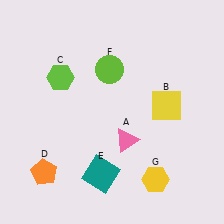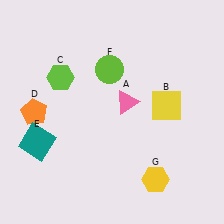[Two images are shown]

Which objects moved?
The objects that moved are: the pink triangle (A), the orange pentagon (D), the teal square (E).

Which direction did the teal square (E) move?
The teal square (E) moved left.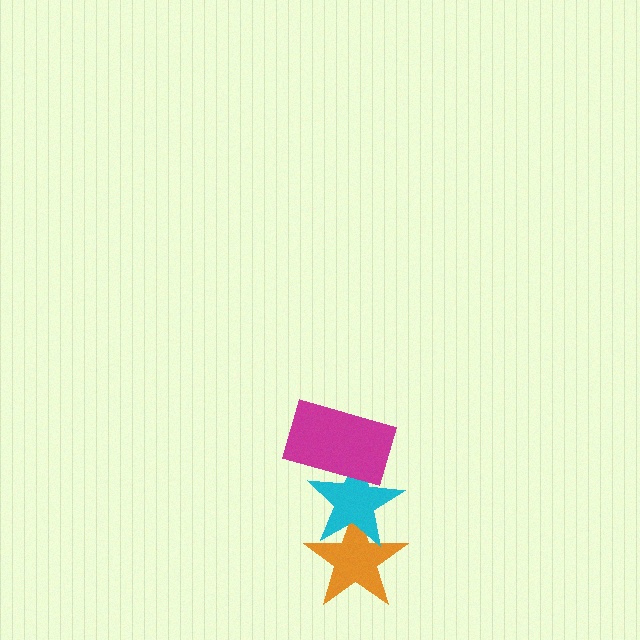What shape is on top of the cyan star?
The magenta rectangle is on top of the cyan star.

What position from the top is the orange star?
The orange star is 3rd from the top.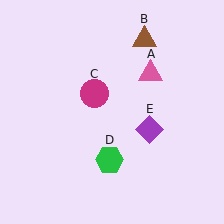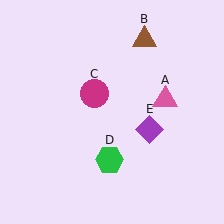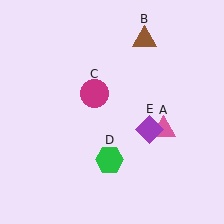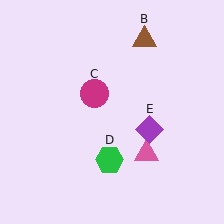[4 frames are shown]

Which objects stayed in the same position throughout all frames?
Brown triangle (object B) and magenta circle (object C) and green hexagon (object D) and purple diamond (object E) remained stationary.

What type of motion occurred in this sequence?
The pink triangle (object A) rotated clockwise around the center of the scene.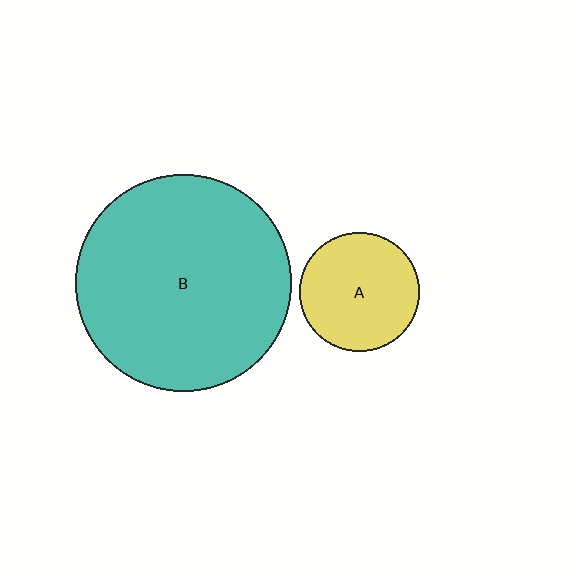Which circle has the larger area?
Circle B (teal).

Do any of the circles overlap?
No, none of the circles overlap.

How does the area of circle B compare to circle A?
Approximately 3.3 times.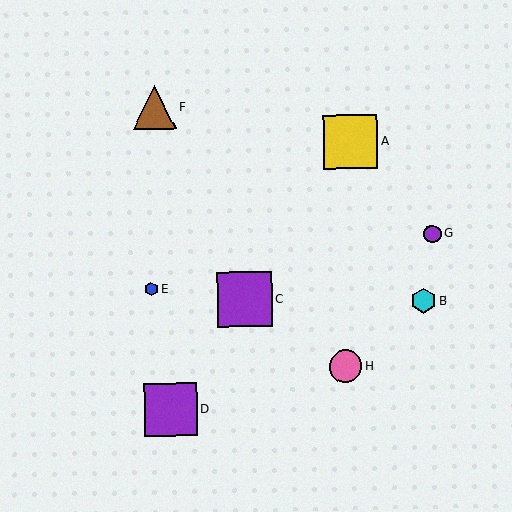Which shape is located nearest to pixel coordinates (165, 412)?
The purple square (labeled D) at (171, 410) is nearest to that location.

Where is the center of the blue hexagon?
The center of the blue hexagon is at (151, 289).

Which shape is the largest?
The purple square (labeled C) is the largest.